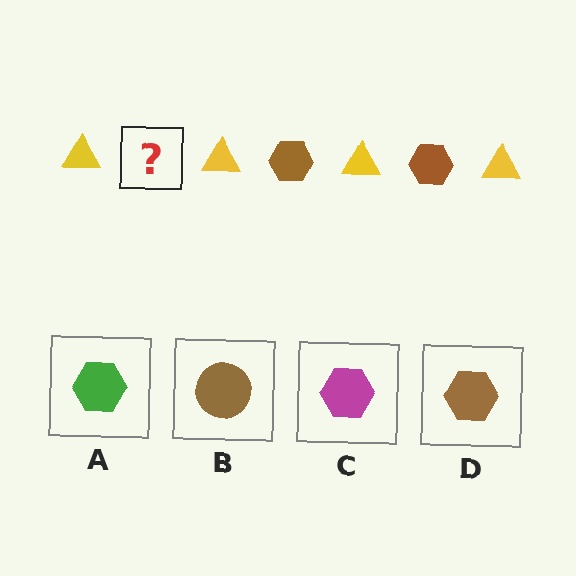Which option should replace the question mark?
Option D.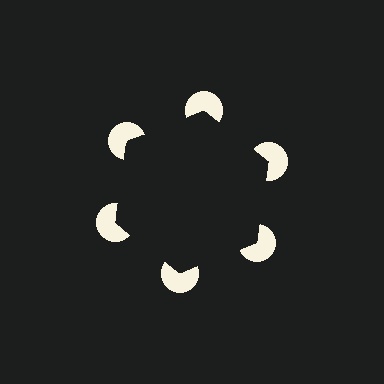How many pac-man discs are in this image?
There are 6 — one at each vertex of the illusory hexagon.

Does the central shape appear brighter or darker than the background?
It typically appears slightly darker than the background, even though no actual brightness change is drawn.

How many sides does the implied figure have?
6 sides.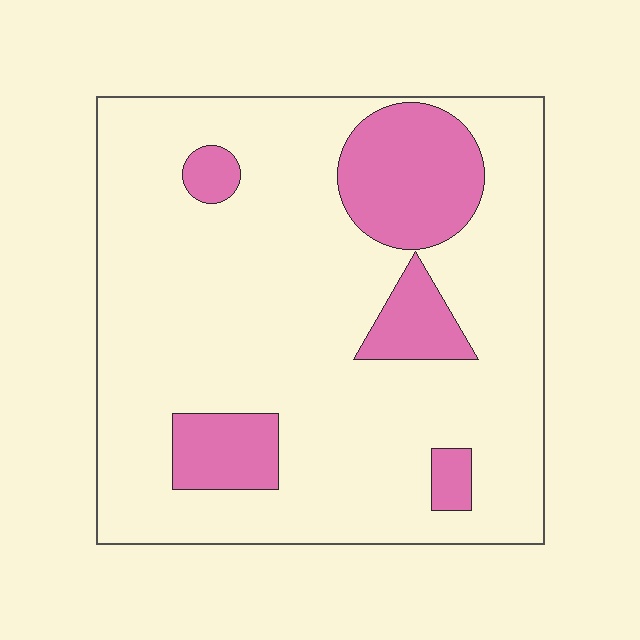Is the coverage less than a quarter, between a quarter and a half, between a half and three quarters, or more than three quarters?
Less than a quarter.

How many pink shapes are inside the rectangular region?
5.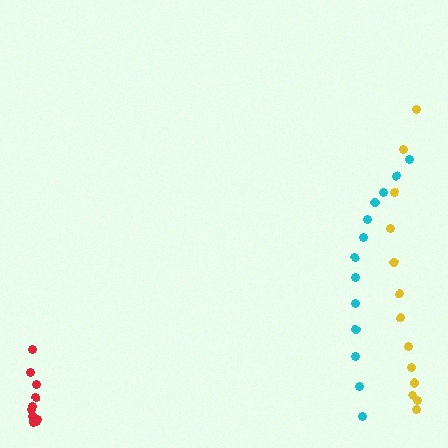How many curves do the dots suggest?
There are 3 distinct paths.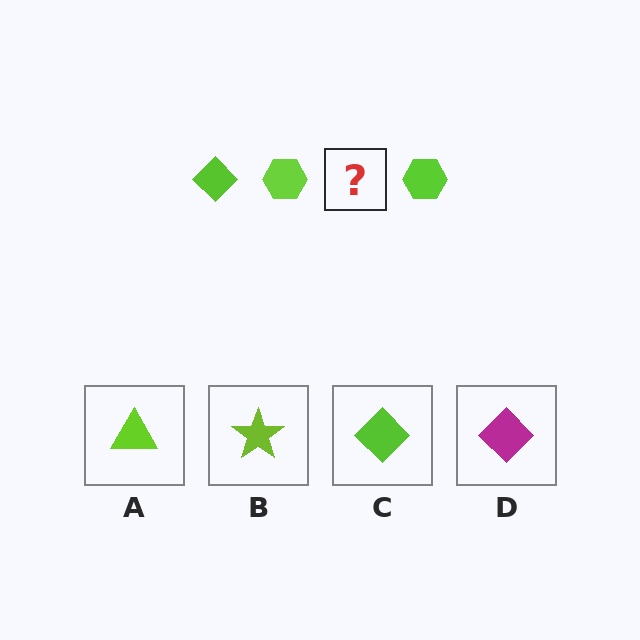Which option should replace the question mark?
Option C.